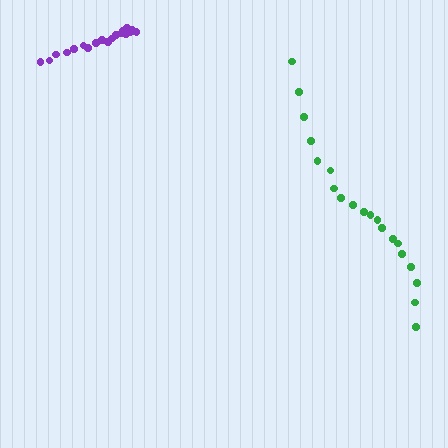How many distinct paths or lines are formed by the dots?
There are 2 distinct paths.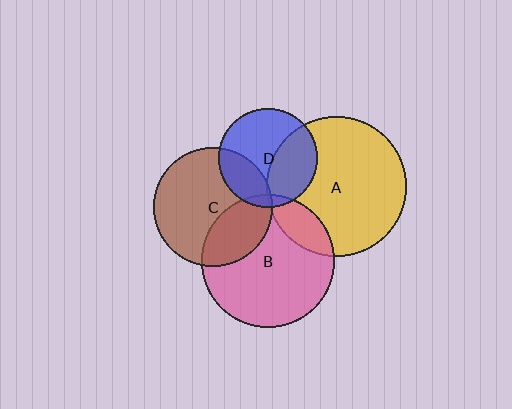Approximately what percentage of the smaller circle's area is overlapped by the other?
Approximately 30%.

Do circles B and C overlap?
Yes.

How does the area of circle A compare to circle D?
Approximately 2.0 times.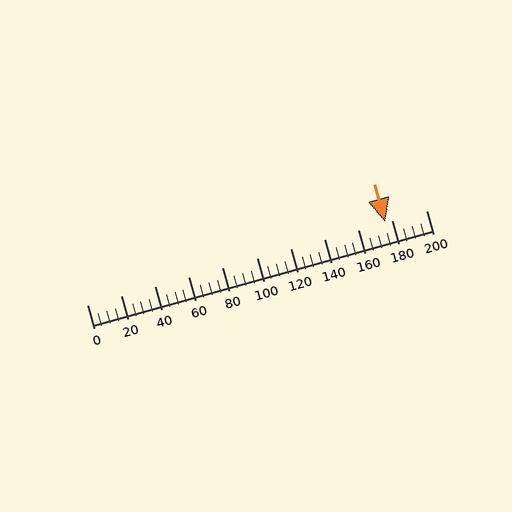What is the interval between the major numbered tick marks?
The major tick marks are spaced 20 units apart.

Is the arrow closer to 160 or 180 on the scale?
The arrow is closer to 180.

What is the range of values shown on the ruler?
The ruler shows values from 0 to 200.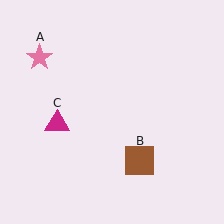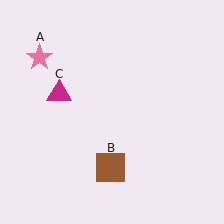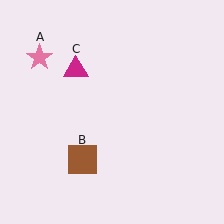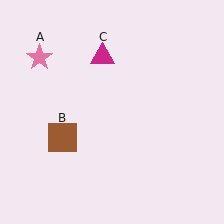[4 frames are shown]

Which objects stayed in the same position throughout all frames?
Pink star (object A) remained stationary.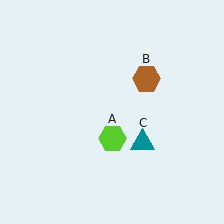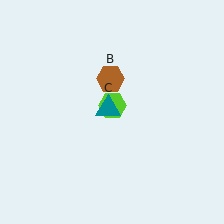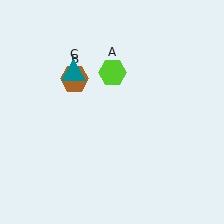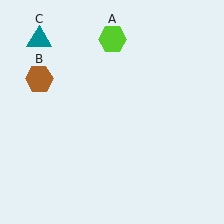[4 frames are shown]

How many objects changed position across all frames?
3 objects changed position: lime hexagon (object A), brown hexagon (object B), teal triangle (object C).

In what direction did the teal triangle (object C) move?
The teal triangle (object C) moved up and to the left.